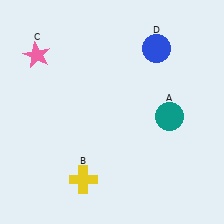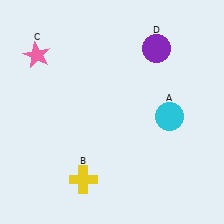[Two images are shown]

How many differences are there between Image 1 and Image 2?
There are 2 differences between the two images.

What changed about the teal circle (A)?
In Image 1, A is teal. In Image 2, it changed to cyan.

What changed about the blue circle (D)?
In Image 1, D is blue. In Image 2, it changed to purple.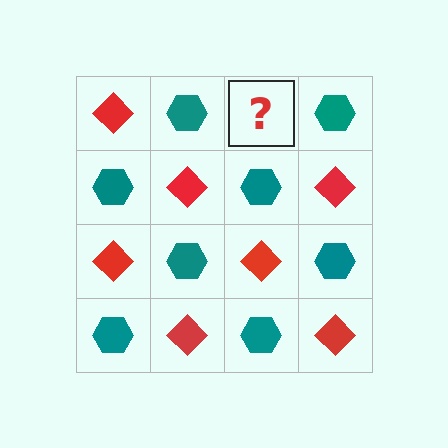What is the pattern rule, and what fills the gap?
The rule is that it alternates red diamond and teal hexagon in a checkerboard pattern. The gap should be filled with a red diamond.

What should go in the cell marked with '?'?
The missing cell should contain a red diamond.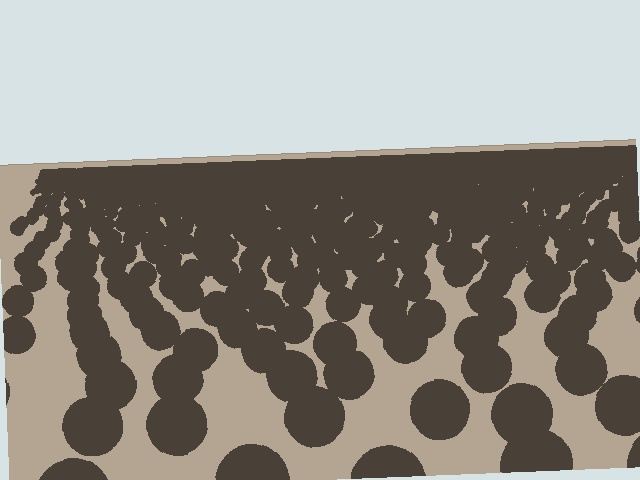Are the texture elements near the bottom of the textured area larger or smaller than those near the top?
Larger. Near the bottom, elements are closer to the viewer and appear at a bigger on-screen size.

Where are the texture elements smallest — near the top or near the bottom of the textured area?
Near the top.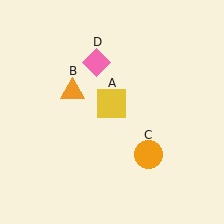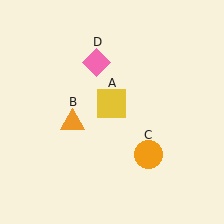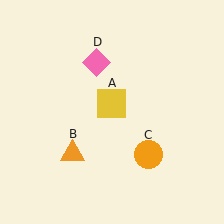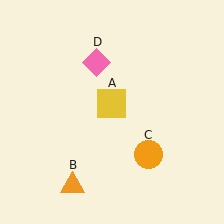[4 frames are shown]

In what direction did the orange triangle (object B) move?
The orange triangle (object B) moved down.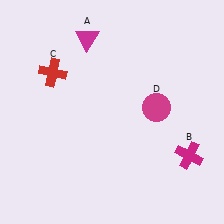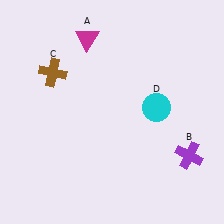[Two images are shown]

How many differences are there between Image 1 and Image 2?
There are 3 differences between the two images.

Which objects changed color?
B changed from magenta to purple. C changed from red to brown. D changed from magenta to cyan.